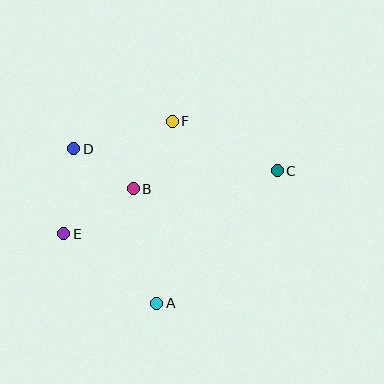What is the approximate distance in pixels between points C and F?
The distance between C and F is approximately 116 pixels.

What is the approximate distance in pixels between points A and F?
The distance between A and F is approximately 182 pixels.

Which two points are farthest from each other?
Points C and E are farthest from each other.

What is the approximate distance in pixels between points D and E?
The distance between D and E is approximately 85 pixels.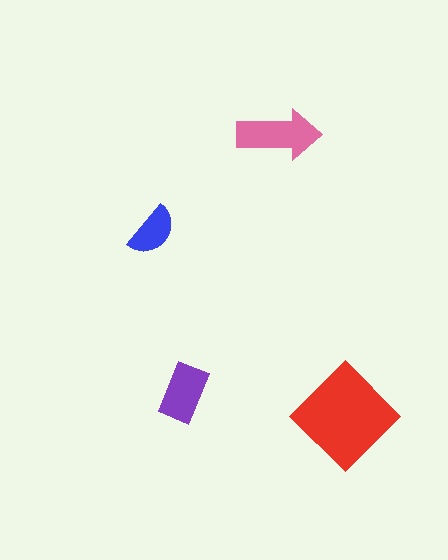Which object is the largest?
The red diamond.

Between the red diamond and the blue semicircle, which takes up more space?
The red diamond.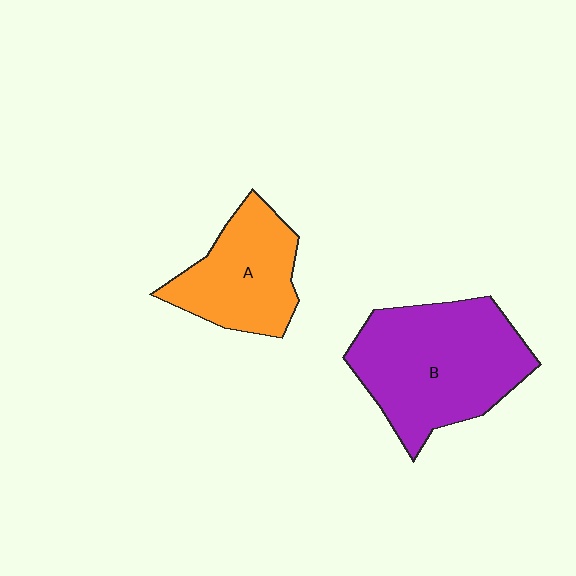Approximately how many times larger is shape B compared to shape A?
Approximately 1.6 times.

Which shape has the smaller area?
Shape A (orange).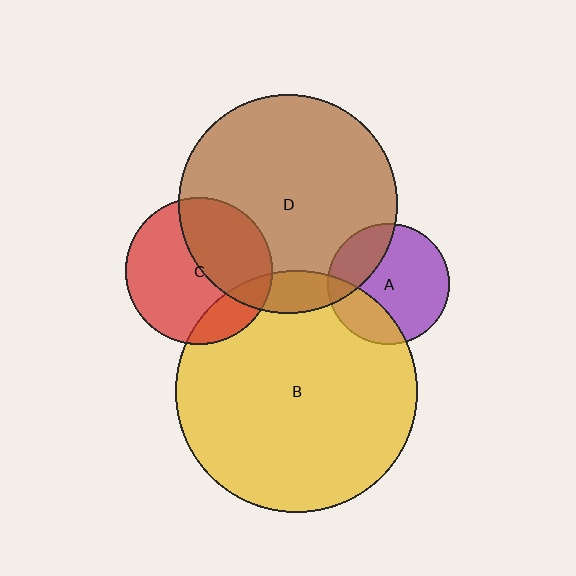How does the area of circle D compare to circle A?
Approximately 3.3 times.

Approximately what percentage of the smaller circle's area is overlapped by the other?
Approximately 20%.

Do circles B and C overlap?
Yes.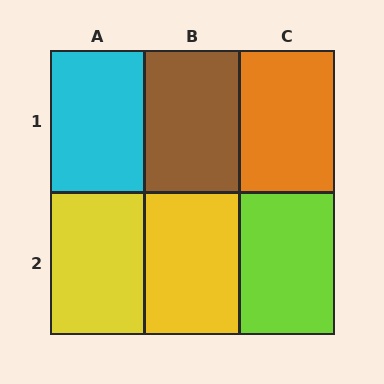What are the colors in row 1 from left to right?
Cyan, brown, orange.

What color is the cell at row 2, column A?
Yellow.